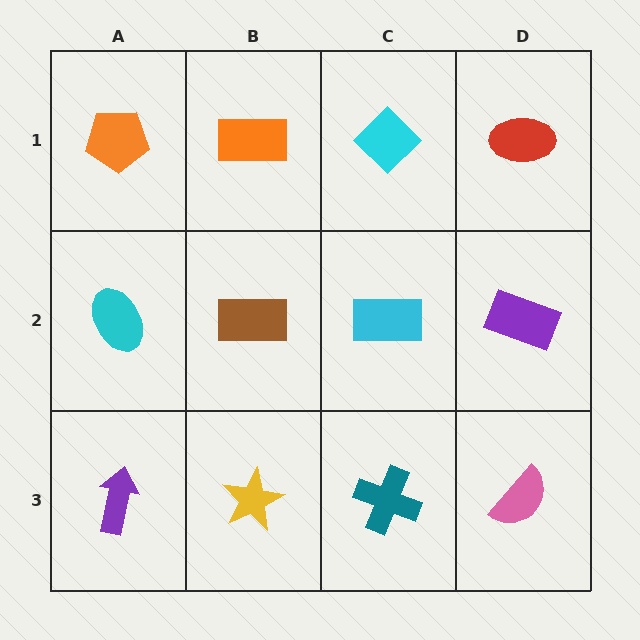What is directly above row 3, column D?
A purple rectangle.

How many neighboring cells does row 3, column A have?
2.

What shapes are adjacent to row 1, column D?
A purple rectangle (row 2, column D), a cyan diamond (row 1, column C).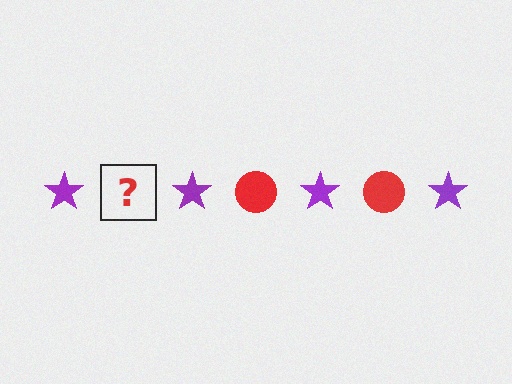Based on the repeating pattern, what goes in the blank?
The blank should be a red circle.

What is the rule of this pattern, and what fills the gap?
The rule is that the pattern alternates between purple star and red circle. The gap should be filled with a red circle.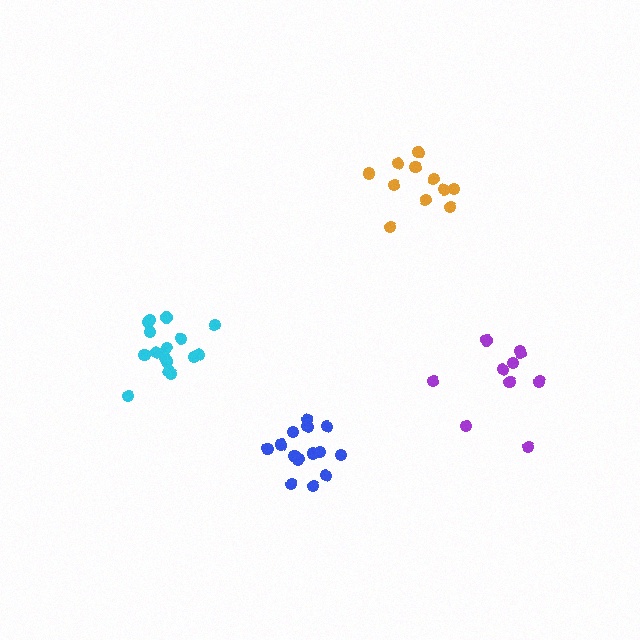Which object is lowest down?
The blue cluster is bottommost.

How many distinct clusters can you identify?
There are 4 distinct clusters.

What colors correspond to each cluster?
The clusters are colored: blue, cyan, orange, purple.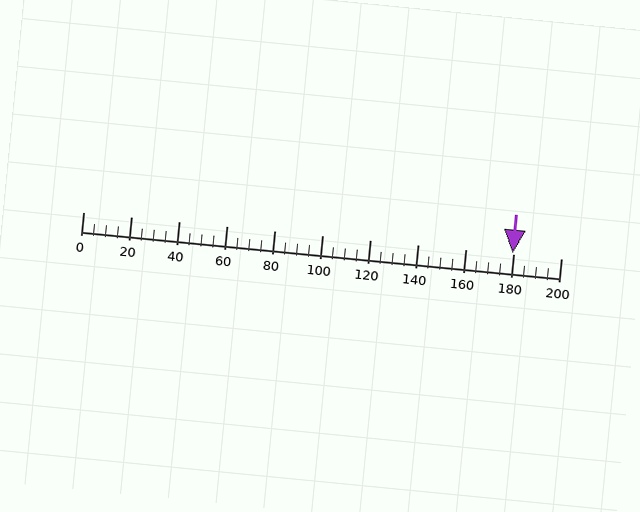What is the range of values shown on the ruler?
The ruler shows values from 0 to 200.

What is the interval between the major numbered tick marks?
The major tick marks are spaced 20 units apart.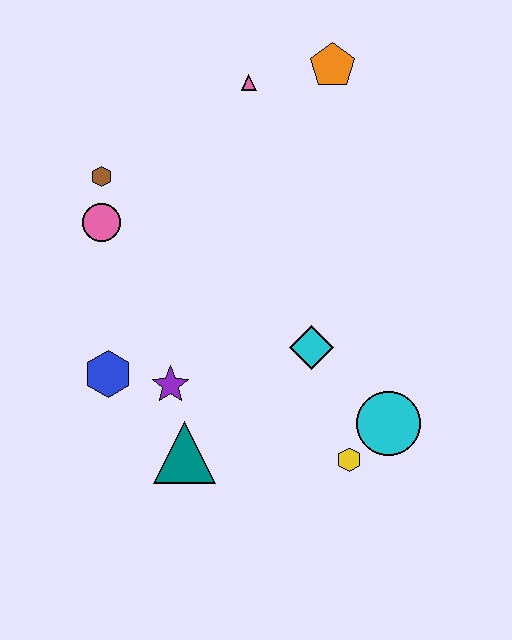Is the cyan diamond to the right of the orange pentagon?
No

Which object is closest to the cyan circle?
The yellow hexagon is closest to the cyan circle.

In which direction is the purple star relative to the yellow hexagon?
The purple star is to the left of the yellow hexagon.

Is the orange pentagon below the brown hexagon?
No